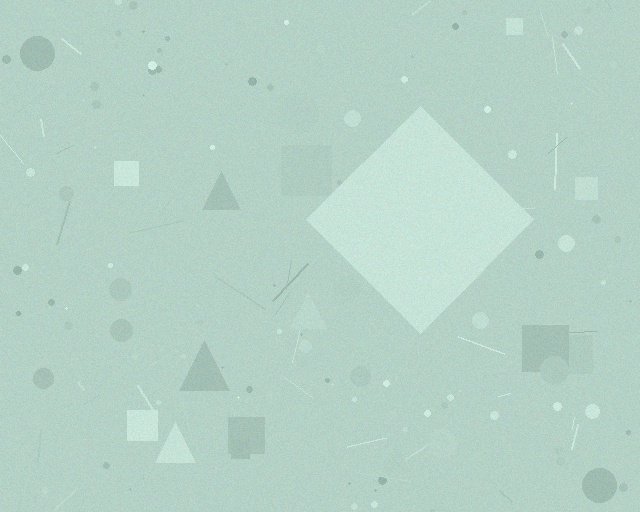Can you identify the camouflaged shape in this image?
The camouflaged shape is a diamond.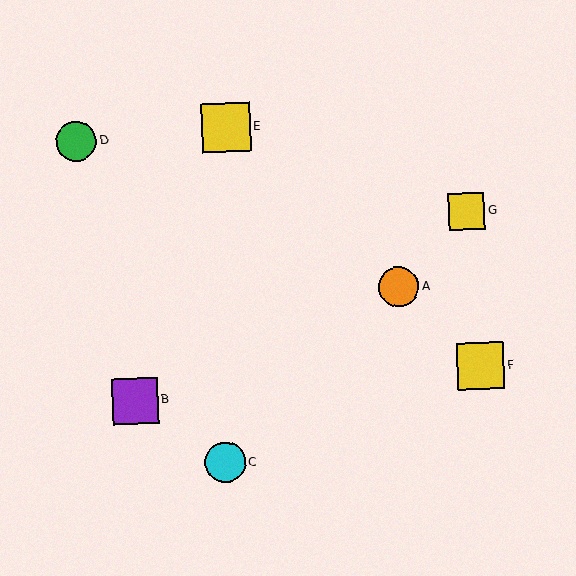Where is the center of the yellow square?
The center of the yellow square is at (481, 366).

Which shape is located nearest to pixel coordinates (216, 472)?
The cyan circle (labeled C) at (225, 462) is nearest to that location.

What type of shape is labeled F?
Shape F is a yellow square.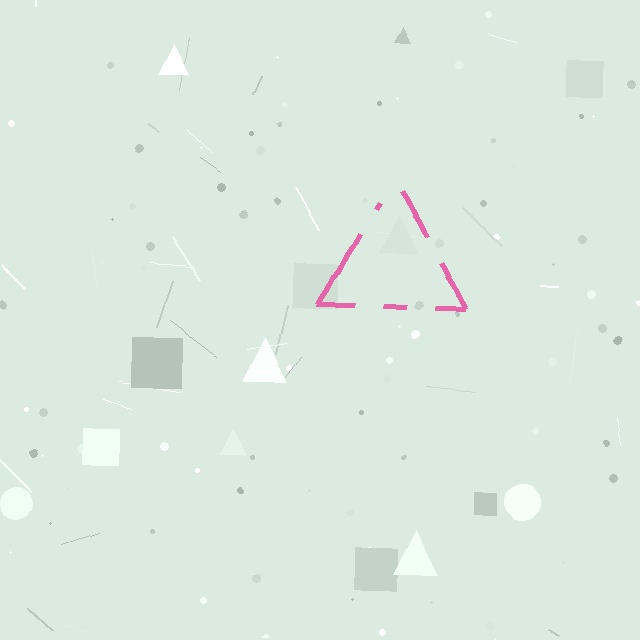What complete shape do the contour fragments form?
The contour fragments form a triangle.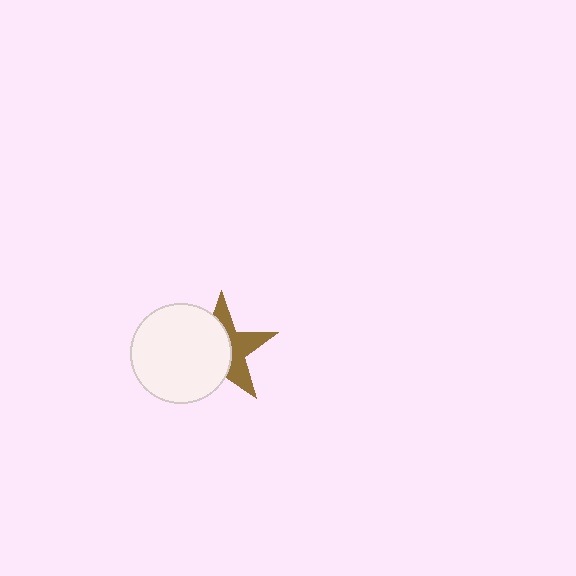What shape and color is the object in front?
The object in front is a white circle.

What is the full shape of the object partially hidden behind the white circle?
The partially hidden object is a brown star.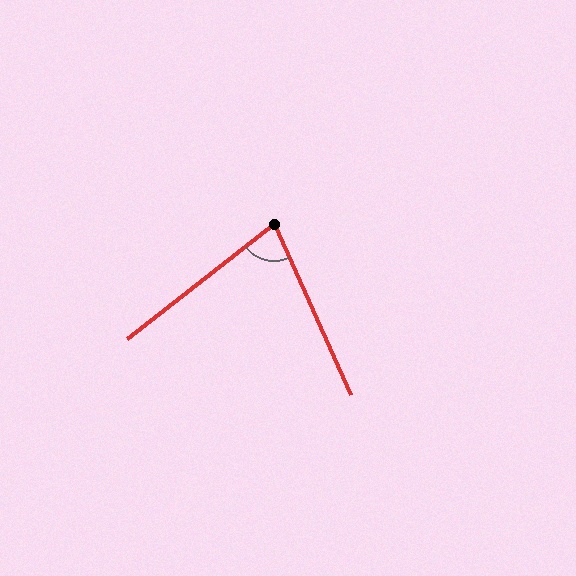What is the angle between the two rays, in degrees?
Approximately 76 degrees.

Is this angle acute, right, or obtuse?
It is acute.